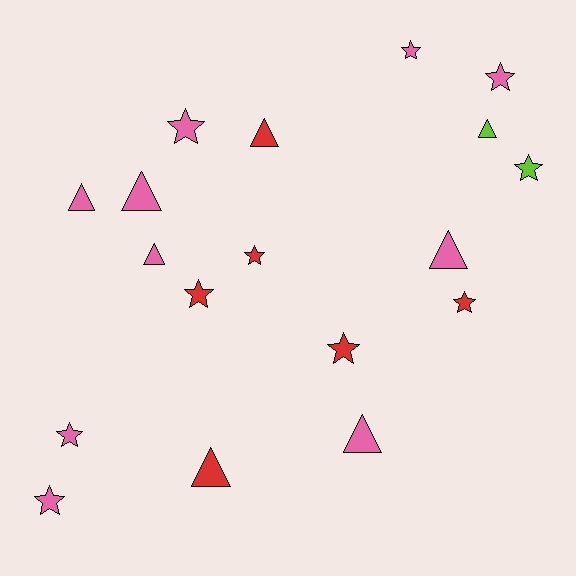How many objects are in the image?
There are 18 objects.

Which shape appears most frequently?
Star, with 10 objects.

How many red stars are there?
There are 4 red stars.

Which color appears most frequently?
Pink, with 10 objects.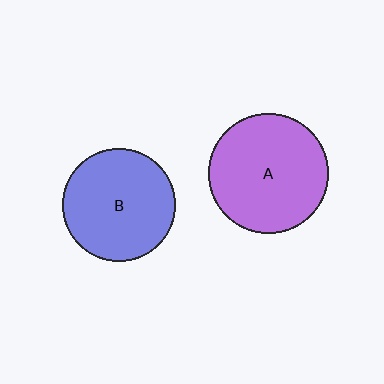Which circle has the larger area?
Circle A (purple).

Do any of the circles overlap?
No, none of the circles overlap.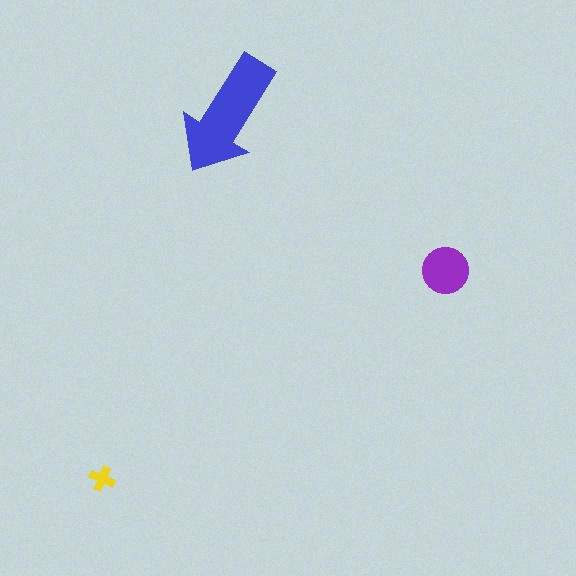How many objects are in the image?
There are 3 objects in the image.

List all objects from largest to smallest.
The blue arrow, the purple circle, the yellow cross.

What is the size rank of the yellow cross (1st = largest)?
3rd.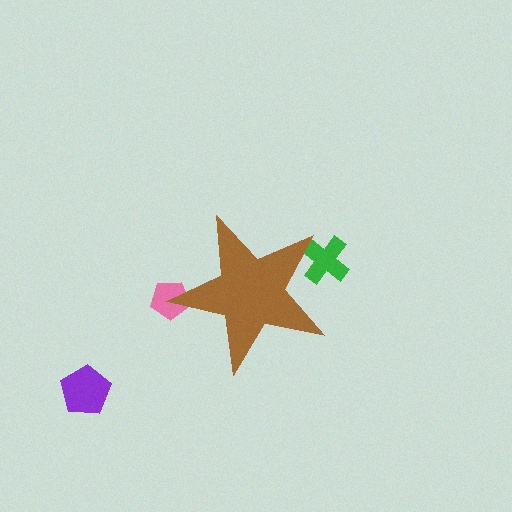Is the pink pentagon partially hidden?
Yes, the pink pentagon is partially hidden behind the brown star.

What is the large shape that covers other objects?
A brown star.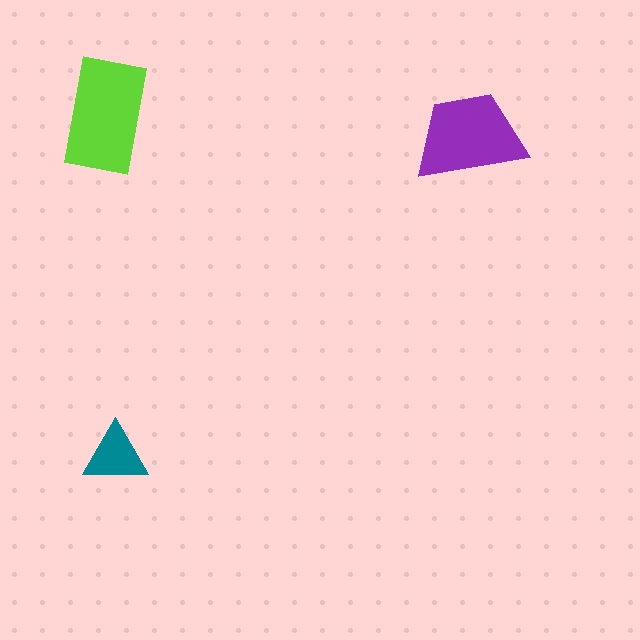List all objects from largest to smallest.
The lime rectangle, the purple trapezoid, the teal triangle.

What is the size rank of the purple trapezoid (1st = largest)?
2nd.